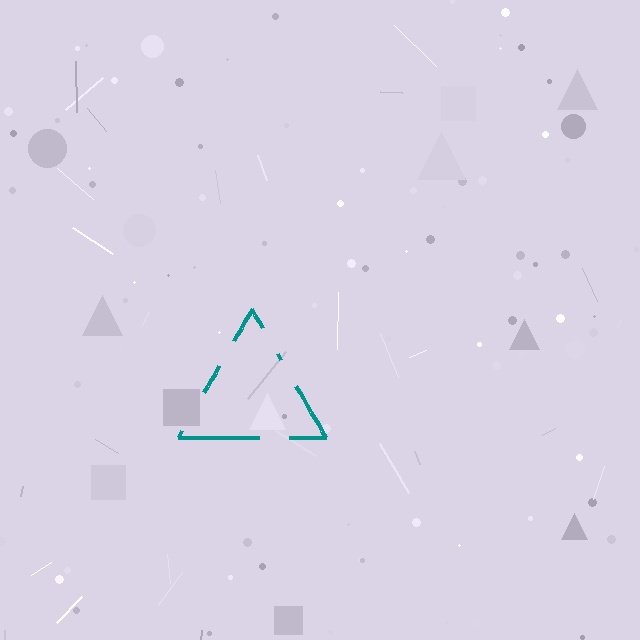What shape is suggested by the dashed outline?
The dashed outline suggests a triangle.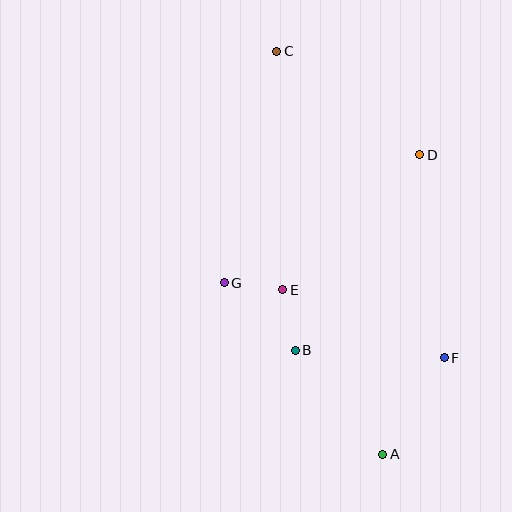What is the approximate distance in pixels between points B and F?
The distance between B and F is approximately 149 pixels.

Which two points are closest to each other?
Points E and G are closest to each other.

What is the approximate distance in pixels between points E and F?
The distance between E and F is approximately 175 pixels.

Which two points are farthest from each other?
Points A and C are farthest from each other.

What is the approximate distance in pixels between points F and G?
The distance between F and G is approximately 232 pixels.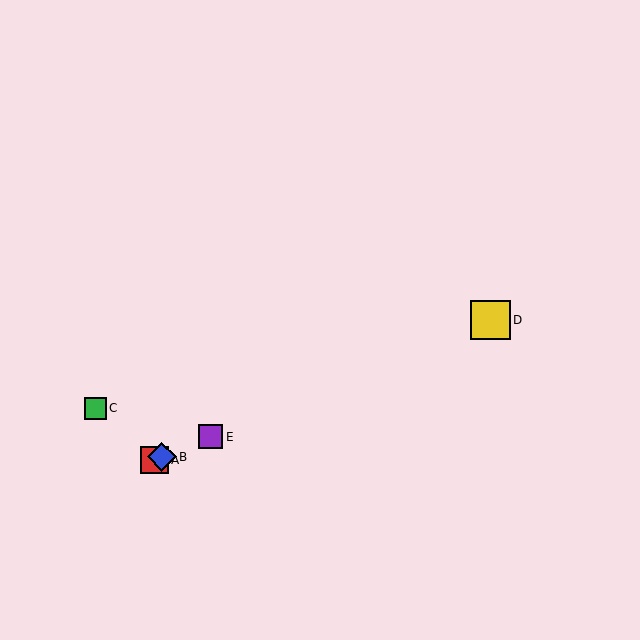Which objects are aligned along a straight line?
Objects A, B, D, E are aligned along a straight line.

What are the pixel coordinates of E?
Object E is at (210, 437).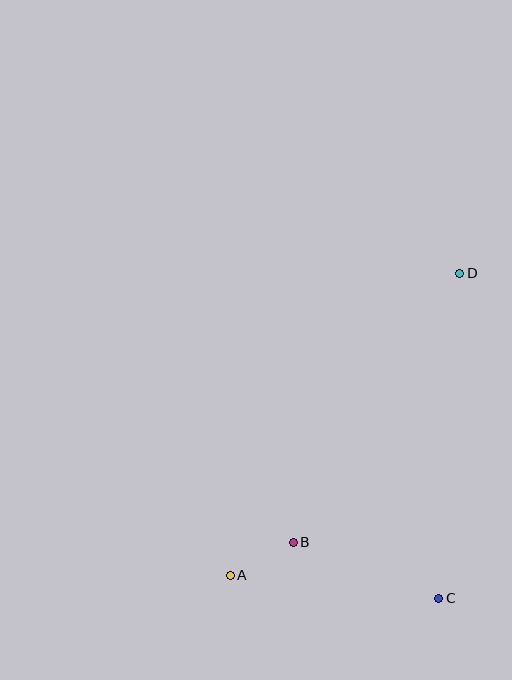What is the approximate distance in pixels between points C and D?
The distance between C and D is approximately 326 pixels.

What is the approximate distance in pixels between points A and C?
The distance between A and C is approximately 210 pixels.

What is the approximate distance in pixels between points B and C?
The distance between B and C is approximately 156 pixels.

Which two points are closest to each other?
Points A and B are closest to each other.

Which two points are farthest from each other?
Points A and D are farthest from each other.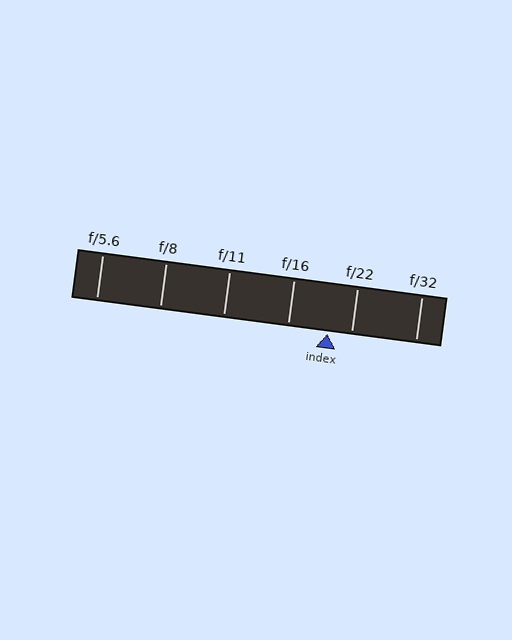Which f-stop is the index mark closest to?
The index mark is closest to f/22.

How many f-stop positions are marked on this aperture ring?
There are 6 f-stop positions marked.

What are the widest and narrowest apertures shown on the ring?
The widest aperture shown is f/5.6 and the narrowest is f/32.